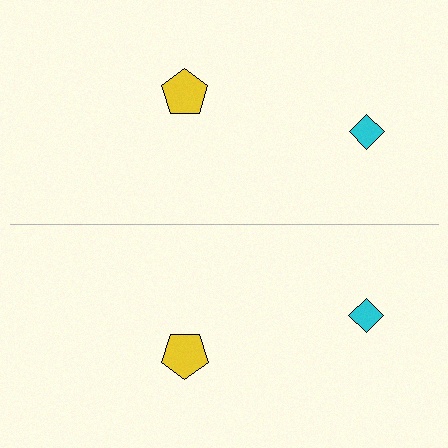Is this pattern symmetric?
Yes, this pattern has bilateral (reflection) symmetry.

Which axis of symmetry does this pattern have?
The pattern has a horizontal axis of symmetry running through the center of the image.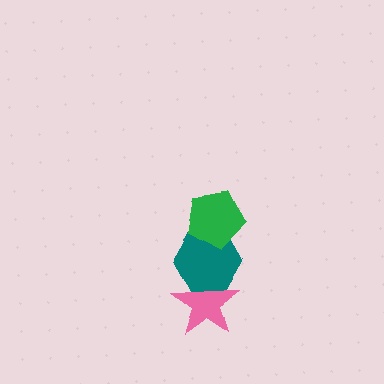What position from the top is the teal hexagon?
The teal hexagon is 2nd from the top.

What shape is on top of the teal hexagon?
The green pentagon is on top of the teal hexagon.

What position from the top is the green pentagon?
The green pentagon is 1st from the top.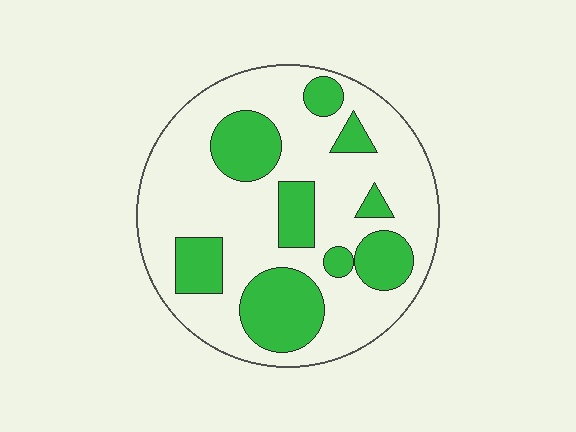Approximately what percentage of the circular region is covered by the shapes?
Approximately 30%.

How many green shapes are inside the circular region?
9.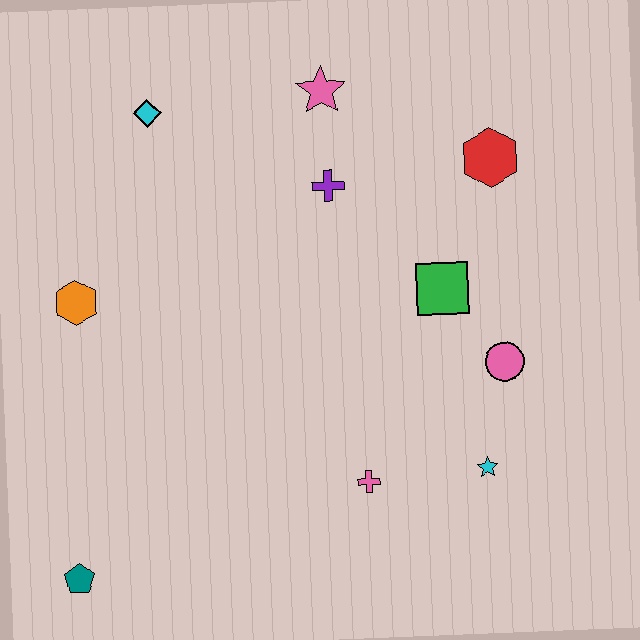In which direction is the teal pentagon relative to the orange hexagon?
The teal pentagon is below the orange hexagon.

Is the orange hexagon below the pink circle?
No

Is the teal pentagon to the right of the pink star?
No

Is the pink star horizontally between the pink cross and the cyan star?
No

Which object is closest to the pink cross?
The cyan star is closest to the pink cross.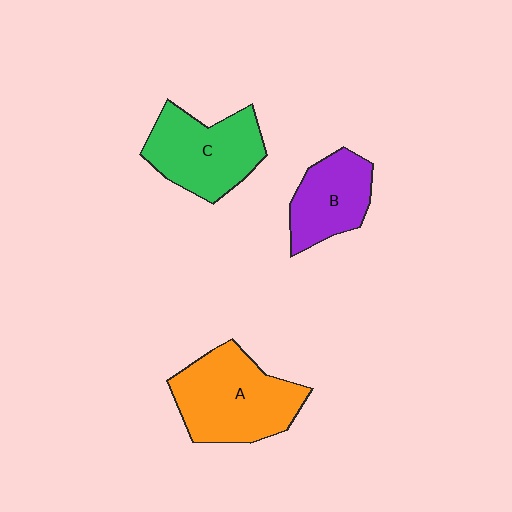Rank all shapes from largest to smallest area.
From largest to smallest: A (orange), C (green), B (purple).